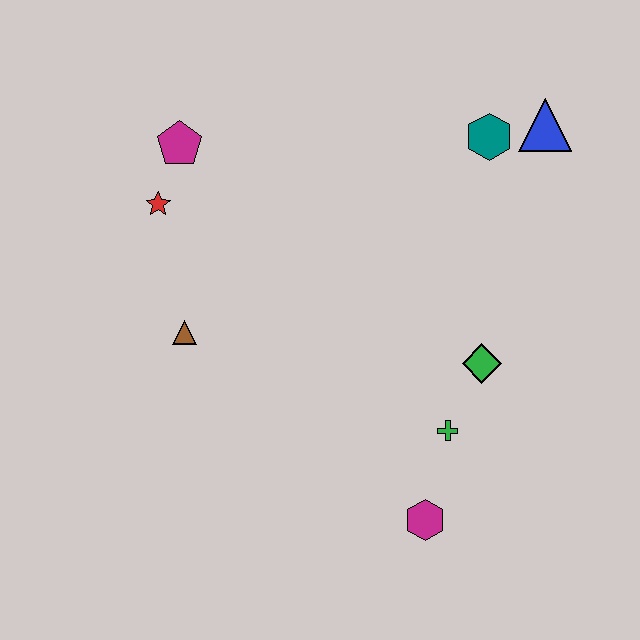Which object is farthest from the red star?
The magenta hexagon is farthest from the red star.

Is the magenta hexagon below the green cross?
Yes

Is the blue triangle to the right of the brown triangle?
Yes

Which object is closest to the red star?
The magenta pentagon is closest to the red star.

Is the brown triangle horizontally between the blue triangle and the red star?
Yes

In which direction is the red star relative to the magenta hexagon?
The red star is above the magenta hexagon.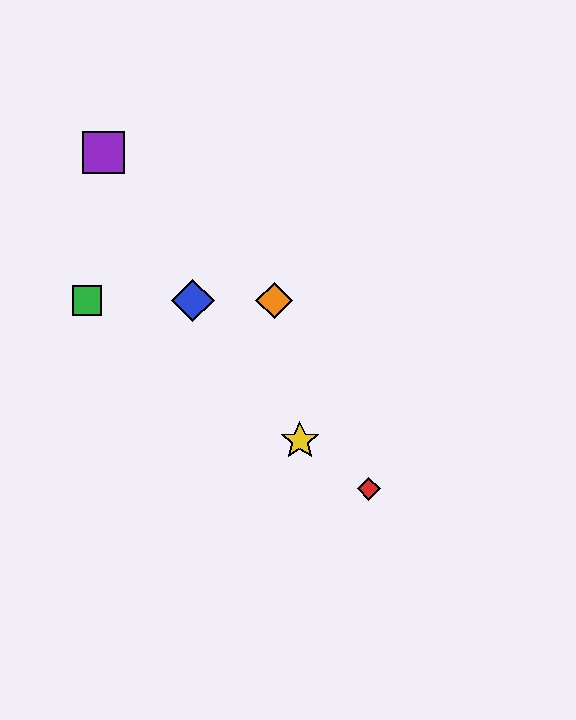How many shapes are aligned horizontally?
3 shapes (the blue diamond, the green square, the orange diamond) are aligned horizontally.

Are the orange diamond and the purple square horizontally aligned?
No, the orange diamond is at y≈301 and the purple square is at y≈153.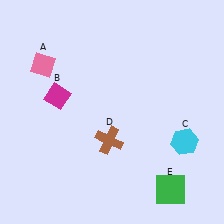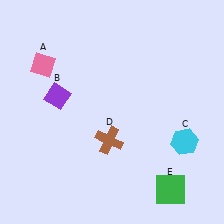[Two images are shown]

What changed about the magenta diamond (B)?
In Image 1, B is magenta. In Image 2, it changed to purple.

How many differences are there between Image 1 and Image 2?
There is 1 difference between the two images.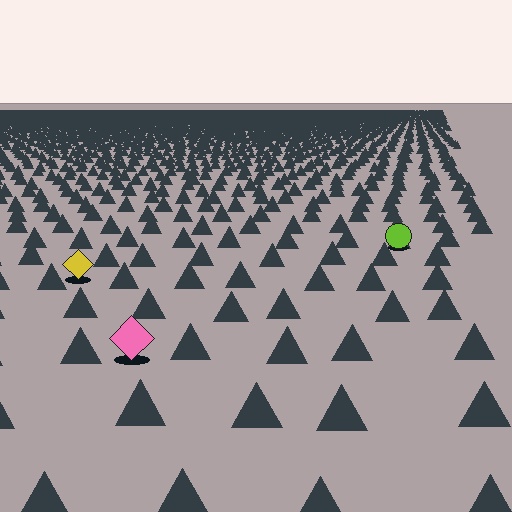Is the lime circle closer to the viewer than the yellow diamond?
No. The yellow diamond is closer — you can tell from the texture gradient: the ground texture is coarser near it.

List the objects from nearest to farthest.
From nearest to farthest: the pink diamond, the yellow diamond, the lime circle.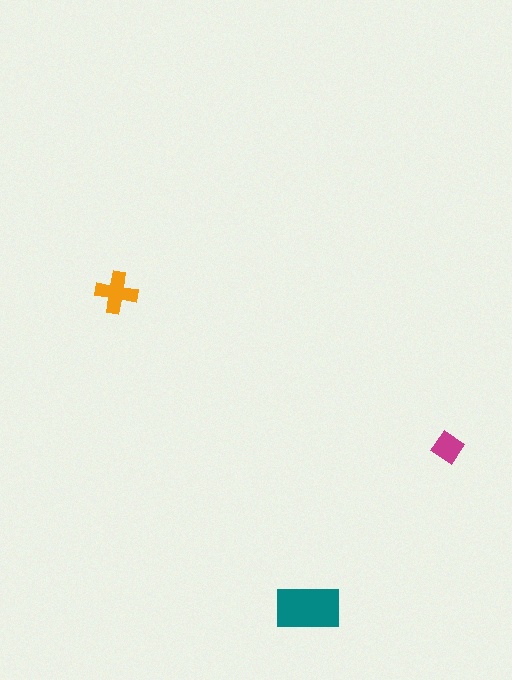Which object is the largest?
The teal rectangle.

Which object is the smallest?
The magenta diamond.